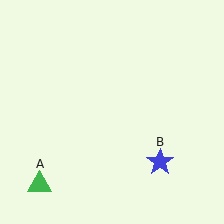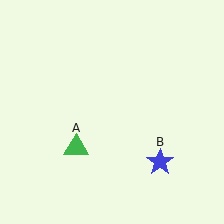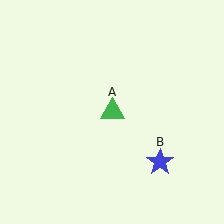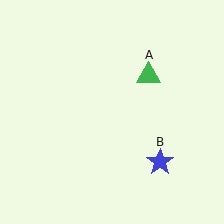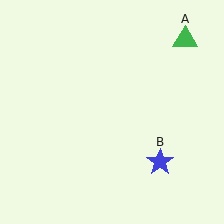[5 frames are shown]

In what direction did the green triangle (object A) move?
The green triangle (object A) moved up and to the right.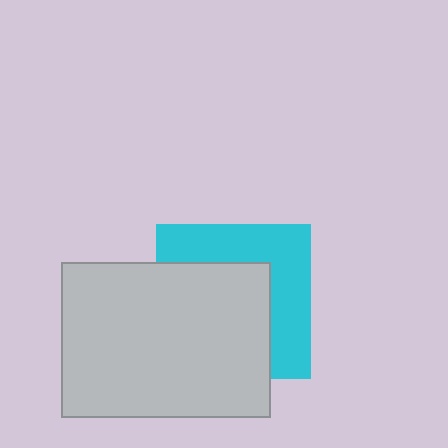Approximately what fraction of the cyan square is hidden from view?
Roughly 56% of the cyan square is hidden behind the light gray rectangle.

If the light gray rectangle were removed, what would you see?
You would see the complete cyan square.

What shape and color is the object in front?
The object in front is a light gray rectangle.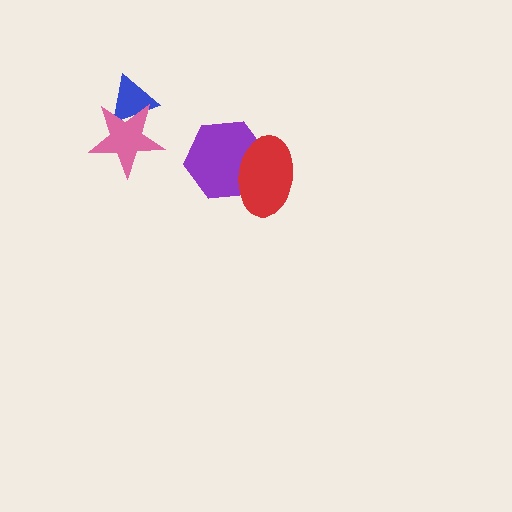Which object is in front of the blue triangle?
The pink star is in front of the blue triangle.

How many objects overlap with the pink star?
1 object overlaps with the pink star.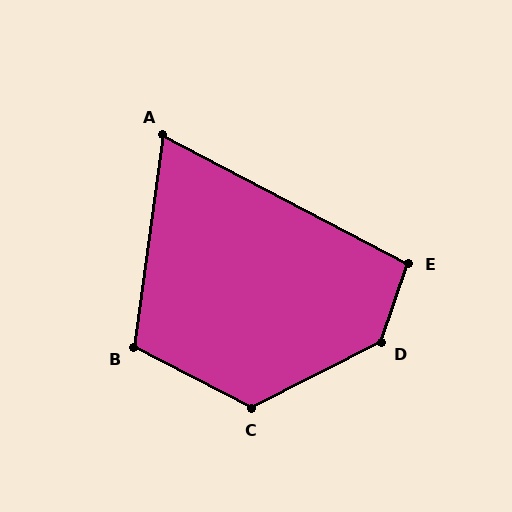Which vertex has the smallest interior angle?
A, at approximately 70 degrees.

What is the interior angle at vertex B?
Approximately 110 degrees (obtuse).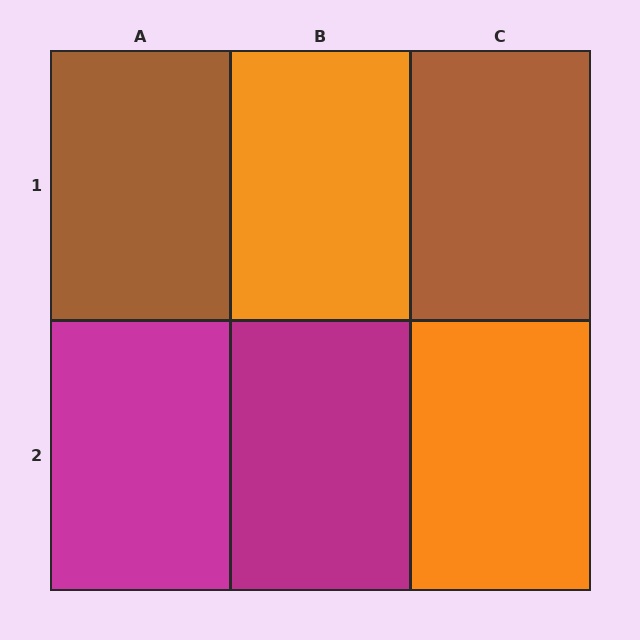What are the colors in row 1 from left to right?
Brown, orange, brown.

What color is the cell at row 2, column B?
Magenta.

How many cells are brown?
2 cells are brown.